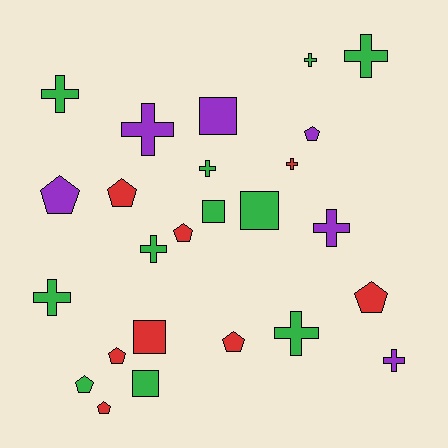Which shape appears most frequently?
Cross, with 11 objects.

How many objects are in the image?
There are 25 objects.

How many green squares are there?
There are 3 green squares.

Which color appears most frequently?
Green, with 11 objects.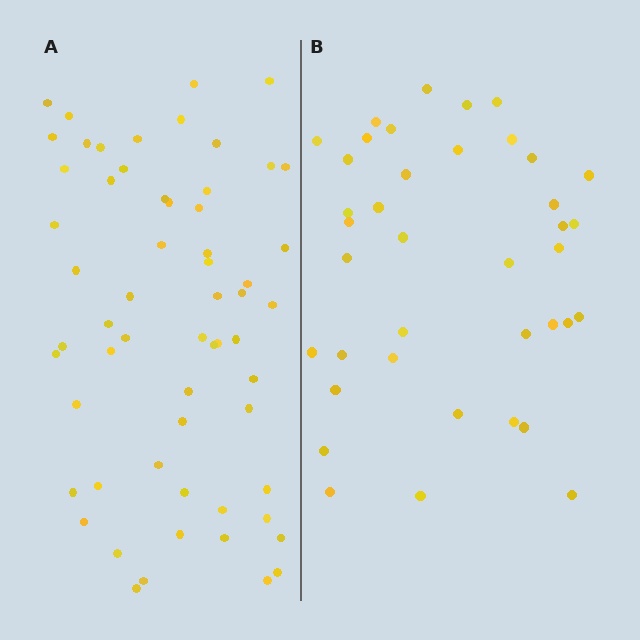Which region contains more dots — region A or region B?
Region A (the left region) has more dots.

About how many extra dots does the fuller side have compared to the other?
Region A has approximately 20 more dots than region B.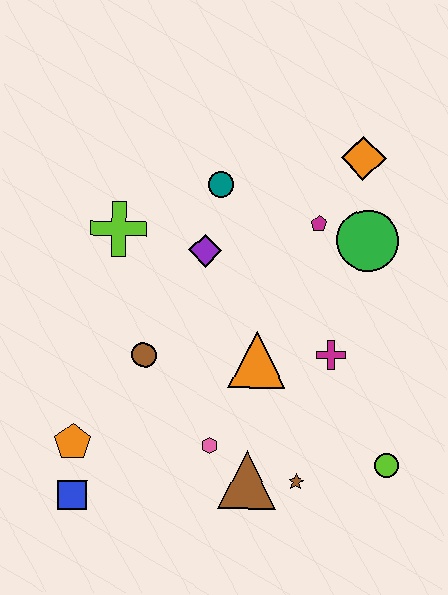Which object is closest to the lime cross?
The purple diamond is closest to the lime cross.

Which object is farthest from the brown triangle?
The orange diamond is farthest from the brown triangle.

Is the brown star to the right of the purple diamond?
Yes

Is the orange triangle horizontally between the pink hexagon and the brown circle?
No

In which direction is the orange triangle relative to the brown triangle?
The orange triangle is above the brown triangle.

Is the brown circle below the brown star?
No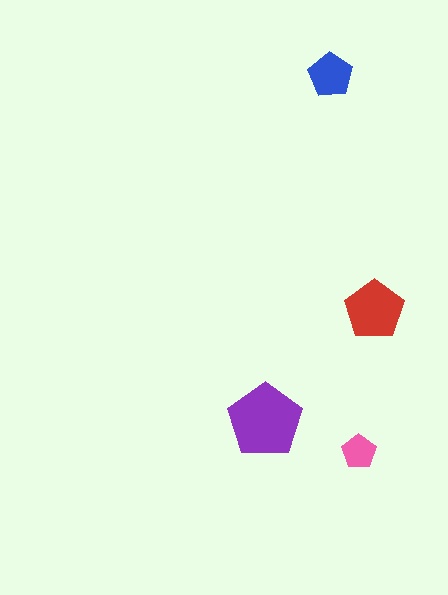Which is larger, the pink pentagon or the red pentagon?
The red one.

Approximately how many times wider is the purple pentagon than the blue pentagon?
About 1.5 times wider.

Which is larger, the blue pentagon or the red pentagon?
The red one.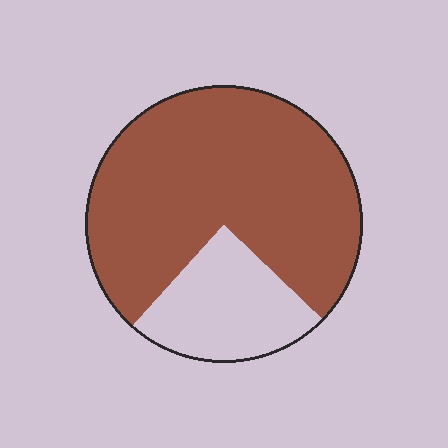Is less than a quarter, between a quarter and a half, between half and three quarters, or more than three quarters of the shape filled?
More than three quarters.